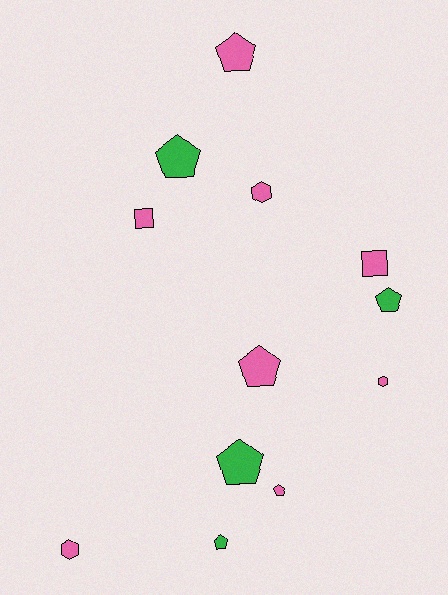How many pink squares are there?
There are 2 pink squares.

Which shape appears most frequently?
Pentagon, with 7 objects.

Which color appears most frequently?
Pink, with 8 objects.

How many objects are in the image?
There are 12 objects.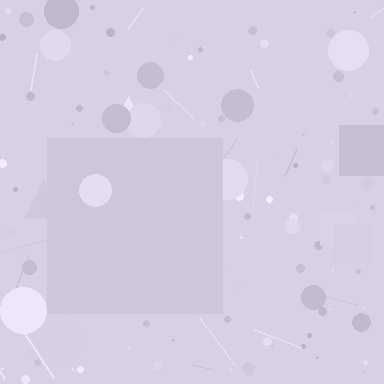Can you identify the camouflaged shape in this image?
The camouflaged shape is a square.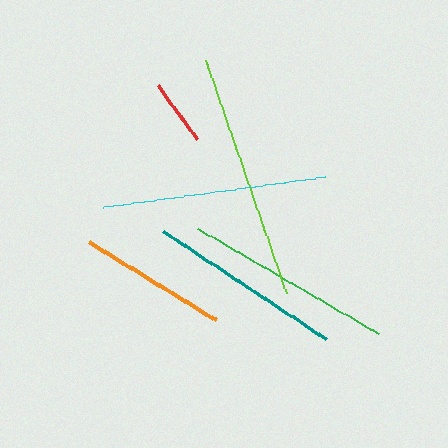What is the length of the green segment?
The green segment is approximately 209 pixels long.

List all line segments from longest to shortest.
From longest to shortest: lime, cyan, green, teal, orange, red.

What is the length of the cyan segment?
The cyan segment is approximately 225 pixels long.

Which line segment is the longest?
The lime line is the longest at approximately 247 pixels.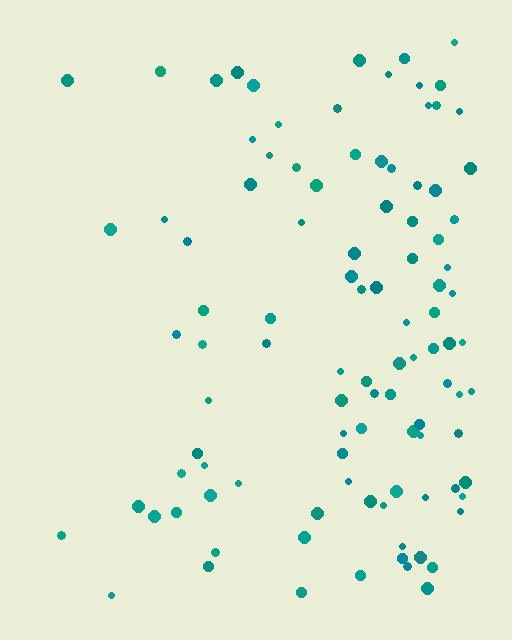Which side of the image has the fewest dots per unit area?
The left.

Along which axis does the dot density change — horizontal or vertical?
Horizontal.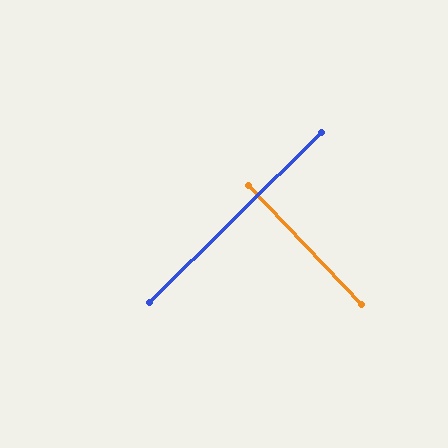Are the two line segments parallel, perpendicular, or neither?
Perpendicular — they meet at approximately 89°.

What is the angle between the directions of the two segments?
Approximately 89 degrees.